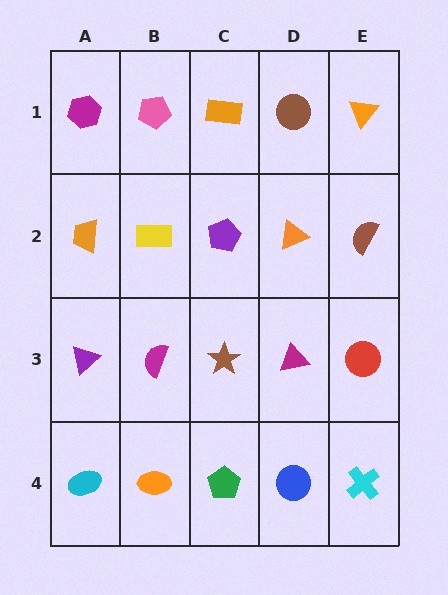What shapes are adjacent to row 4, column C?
A brown star (row 3, column C), an orange ellipse (row 4, column B), a blue circle (row 4, column D).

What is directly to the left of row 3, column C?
A magenta semicircle.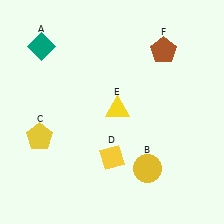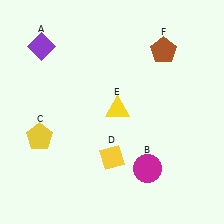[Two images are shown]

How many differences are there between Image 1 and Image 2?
There are 2 differences between the two images.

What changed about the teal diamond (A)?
In Image 1, A is teal. In Image 2, it changed to purple.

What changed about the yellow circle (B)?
In Image 1, B is yellow. In Image 2, it changed to magenta.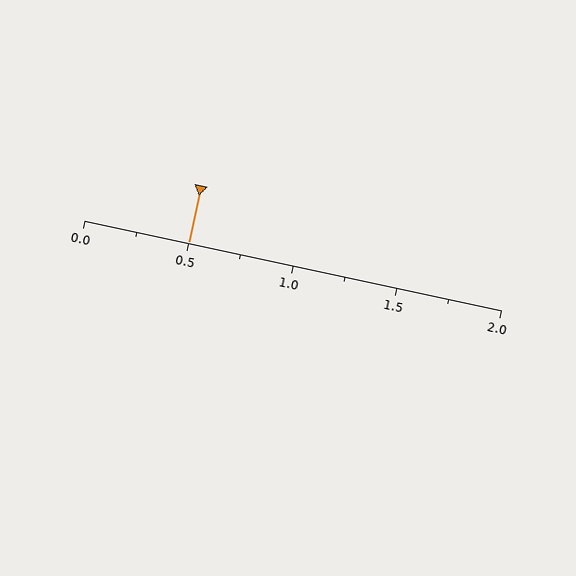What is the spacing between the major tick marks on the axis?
The major ticks are spaced 0.5 apart.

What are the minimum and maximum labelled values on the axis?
The axis runs from 0.0 to 2.0.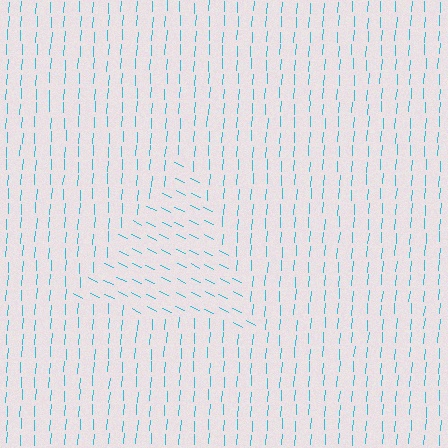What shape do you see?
I see a triangle.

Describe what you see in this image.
The image is filled with small cyan line segments. A triangle region in the image has lines oriented differently from the surrounding lines, creating a visible texture boundary.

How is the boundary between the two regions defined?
The boundary is defined purely by a change in line orientation (approximately 69 degrees difference). All lines are the same color and thickness.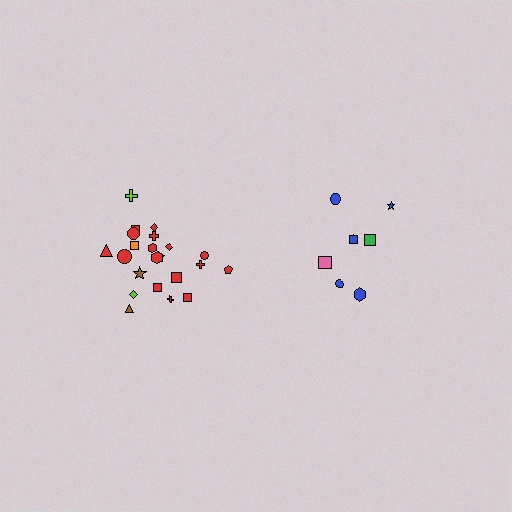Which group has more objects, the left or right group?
The left group.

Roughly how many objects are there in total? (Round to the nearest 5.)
Roughly 30 objects in total.